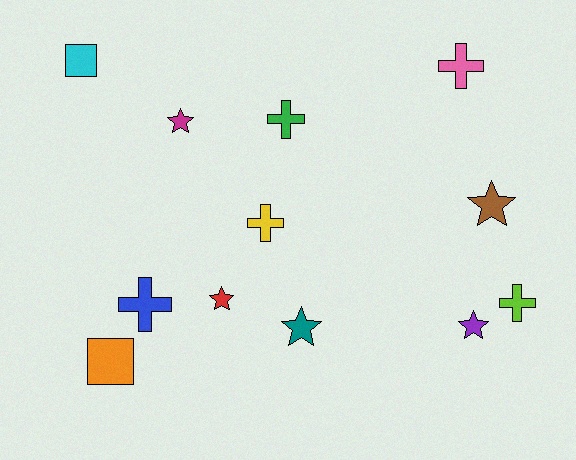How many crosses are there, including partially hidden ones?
There are 5 crosses.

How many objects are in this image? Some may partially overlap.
There are 12 objects.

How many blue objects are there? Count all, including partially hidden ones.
There is 1 blue object.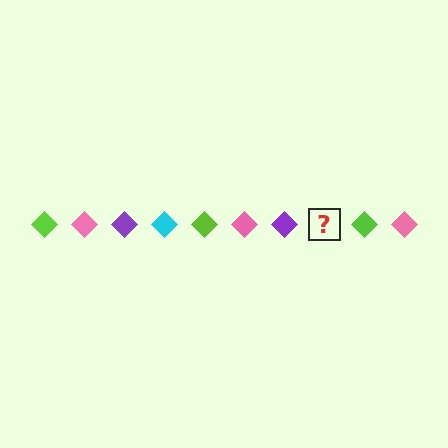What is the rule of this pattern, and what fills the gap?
The rule is that the pattern cycles through lime, pink, purple, cyan diamonds. The gap should be filled with a cyan diamond.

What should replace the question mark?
The question mark should be replaced with a cyan diamond.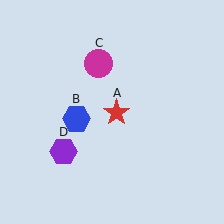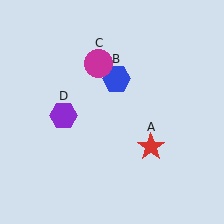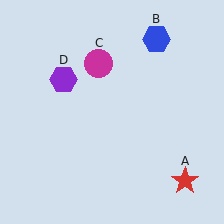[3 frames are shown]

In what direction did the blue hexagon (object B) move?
The blue hexagon (object B) moved up and to the right.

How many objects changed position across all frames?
3 objects changed position: red star (object A), blue hexagon (object B), purple hexagon (object D).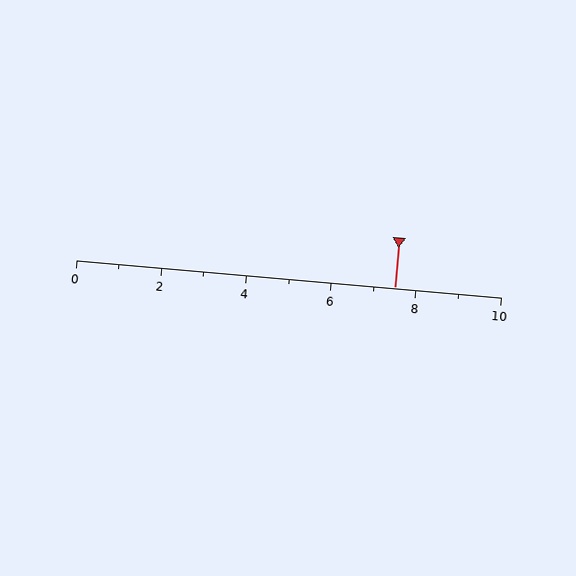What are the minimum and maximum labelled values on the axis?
The axis runs from 0 to 10.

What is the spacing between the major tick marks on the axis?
The major ticks are spaced 2 apart.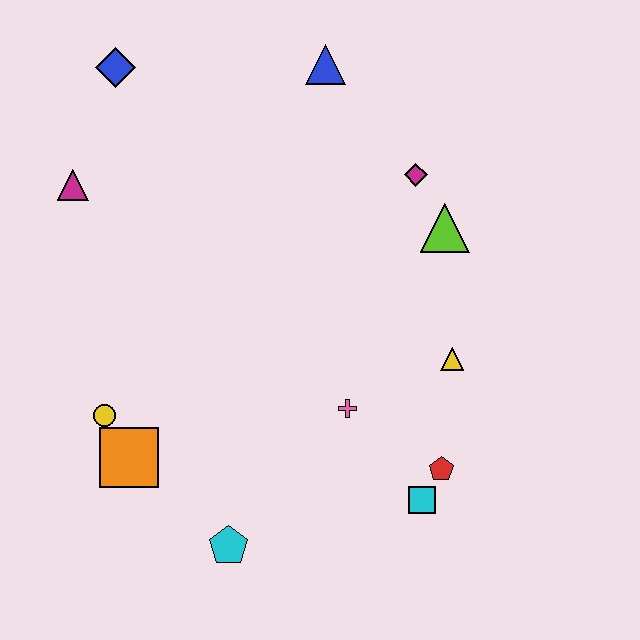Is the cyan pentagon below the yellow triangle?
Yes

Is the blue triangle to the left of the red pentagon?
Yes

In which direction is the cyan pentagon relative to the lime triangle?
The cyan pentagon is below the lime triangle.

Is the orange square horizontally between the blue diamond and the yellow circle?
No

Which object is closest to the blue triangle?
The magenta diamond is closest to the blue triangle.